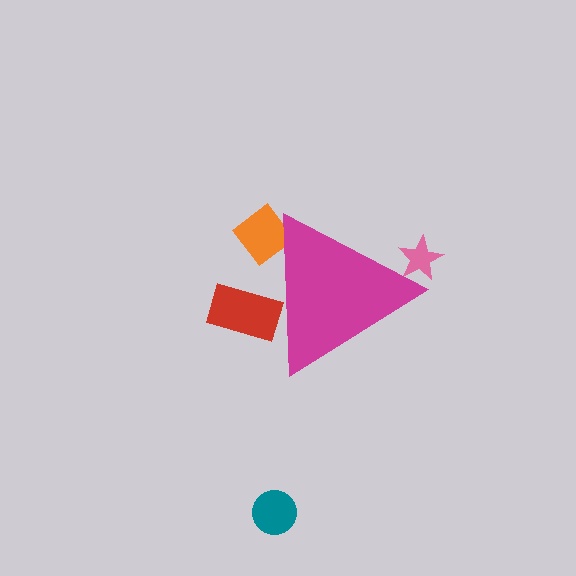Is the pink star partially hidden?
Yes, the pink star is partially hidden behind the magenta triangle.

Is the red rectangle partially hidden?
Yes, the red rectangle is partially hidden behind the magenta triangle.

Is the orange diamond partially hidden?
Yes, the orange diamond is partially hidden behind the magenta triangle.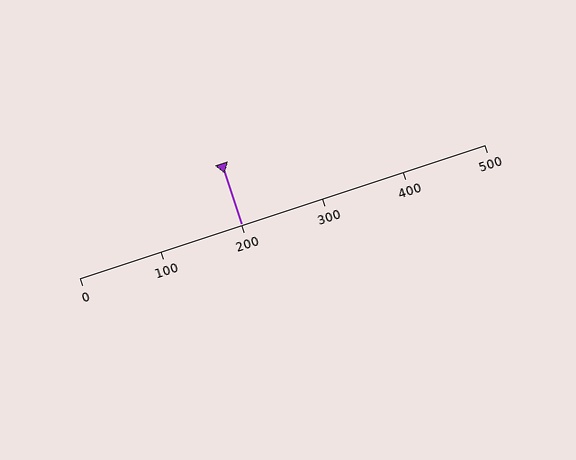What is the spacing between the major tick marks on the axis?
The major ticks are spaced 100 apart.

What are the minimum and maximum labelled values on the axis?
The axis runs from 0 to 500.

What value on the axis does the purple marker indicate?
The marker indicates approximately 200.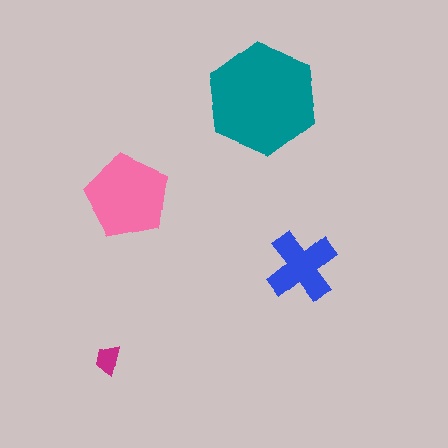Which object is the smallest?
The magenta trapezoid.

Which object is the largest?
The teal hexagon.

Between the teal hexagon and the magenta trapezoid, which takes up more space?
The teal hexagon.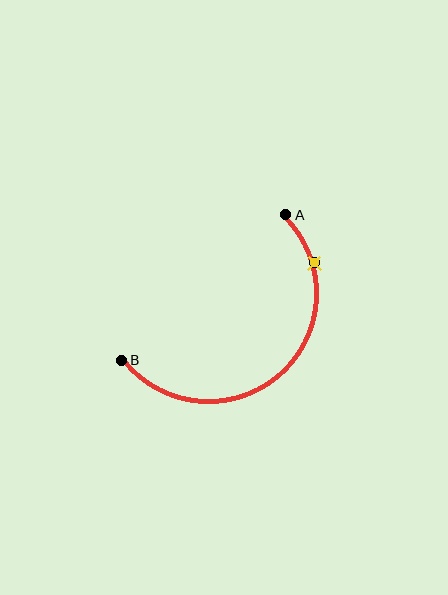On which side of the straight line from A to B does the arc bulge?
The arc bulges below and to the right of the straight line connecting A and B.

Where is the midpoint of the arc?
The arc midpoint is the point on the curve farthest from the straight line joining A and B. It sits below and to the right of that line.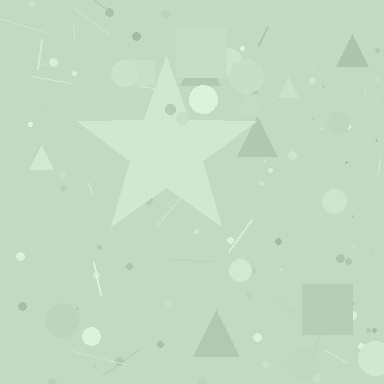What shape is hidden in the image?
A star is hidden in the image.